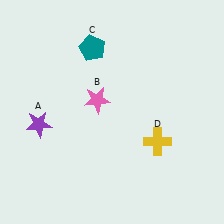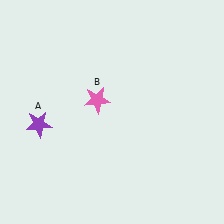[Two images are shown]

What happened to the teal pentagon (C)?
The teal pentagon (C) was removed in Image 2. It was in the top-left area of Image 1.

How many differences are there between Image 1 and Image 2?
There are 2 differences between the two images.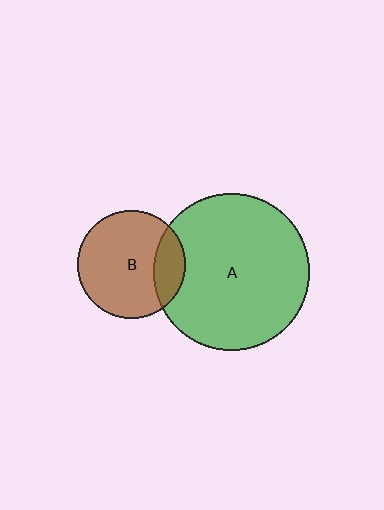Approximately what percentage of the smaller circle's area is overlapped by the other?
Approximately 20%.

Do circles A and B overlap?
Yes.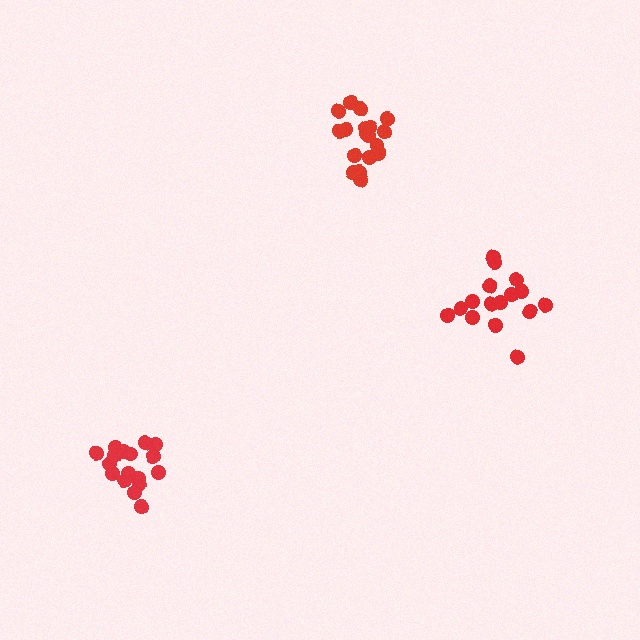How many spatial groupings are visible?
There are 3 spatial groupings.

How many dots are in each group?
Group 1: 18 dots, Group 2: 18 dots, Group 3: 17 dots (53 total).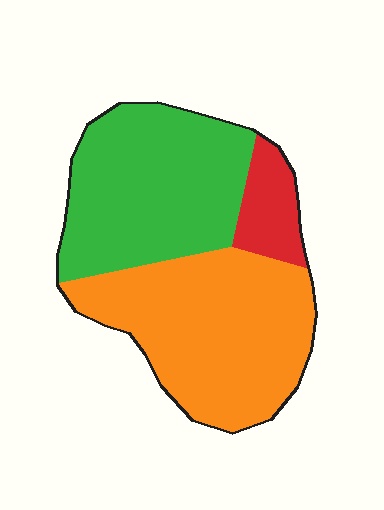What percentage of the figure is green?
Green takes up between a third and a half of the figure.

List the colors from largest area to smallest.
From largest to smallest: orange, green, red.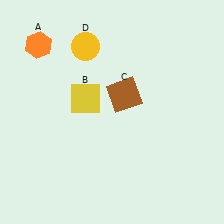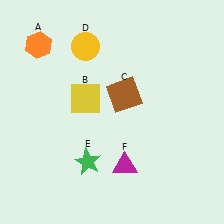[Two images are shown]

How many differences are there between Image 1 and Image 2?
There are 2 differences between the two images.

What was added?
A green star (E), a magenta triangle (F) were added in Image 2.